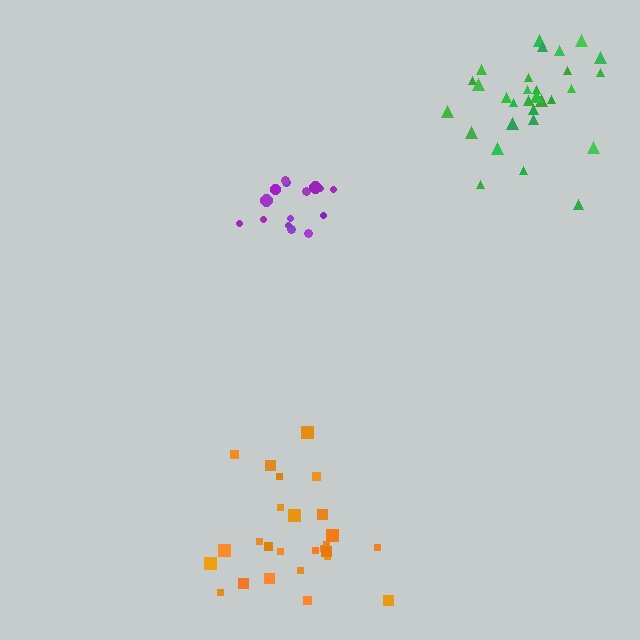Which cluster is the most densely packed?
Purple.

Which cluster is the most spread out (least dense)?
Orange.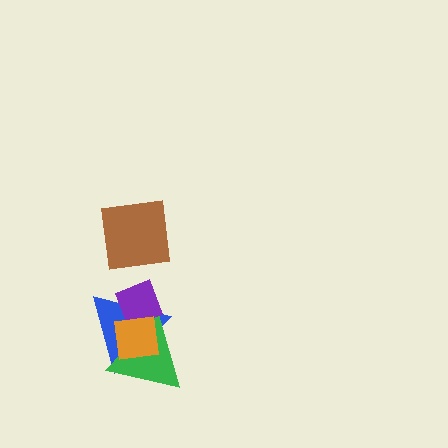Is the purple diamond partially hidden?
Yes, it is partially covered by another shape.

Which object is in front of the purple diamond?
The orange square is in front of the purple diamond.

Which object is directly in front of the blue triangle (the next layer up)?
The green triangle is directly in front of the blue triangle.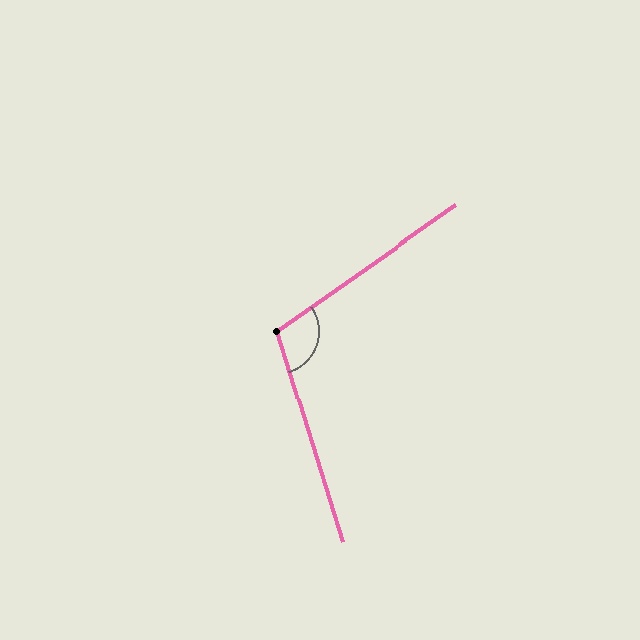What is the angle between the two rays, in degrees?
Approximately 107 degrees.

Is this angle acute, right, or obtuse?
It is obtuse.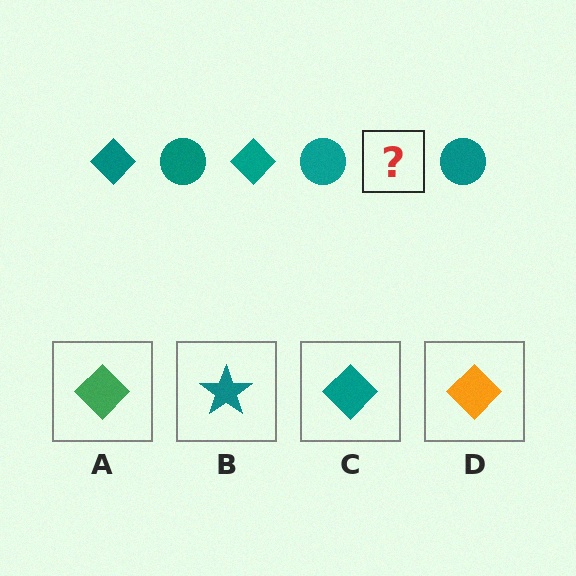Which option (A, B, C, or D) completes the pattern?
C.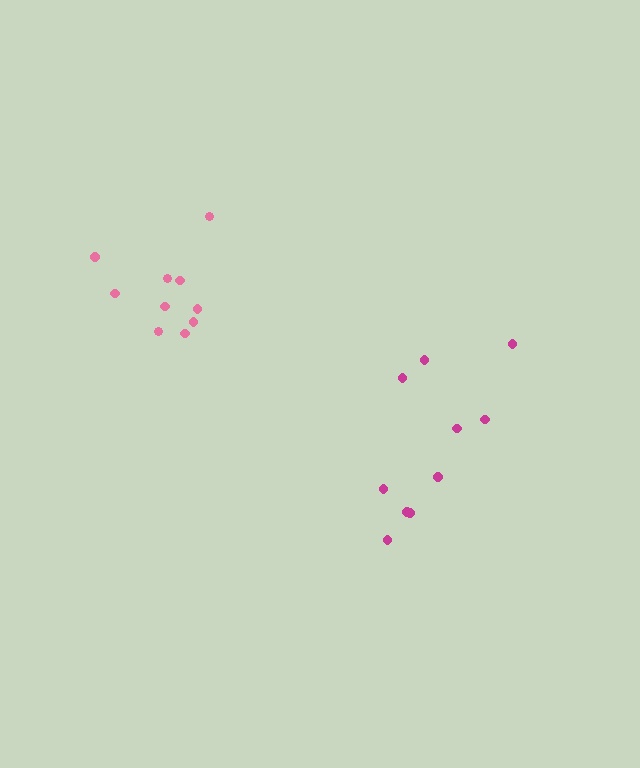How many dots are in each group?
Group 1: 10 dots, Group 2: 10 dots (20 total).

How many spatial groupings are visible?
There are 2 spatial groupings.